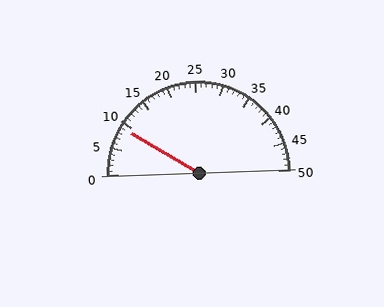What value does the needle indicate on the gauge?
The needle indicates approximately 9.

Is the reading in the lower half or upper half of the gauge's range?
The reading is in the lower half of the range (0 to 50).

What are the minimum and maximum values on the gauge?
The gauge ranges from 0 to 50.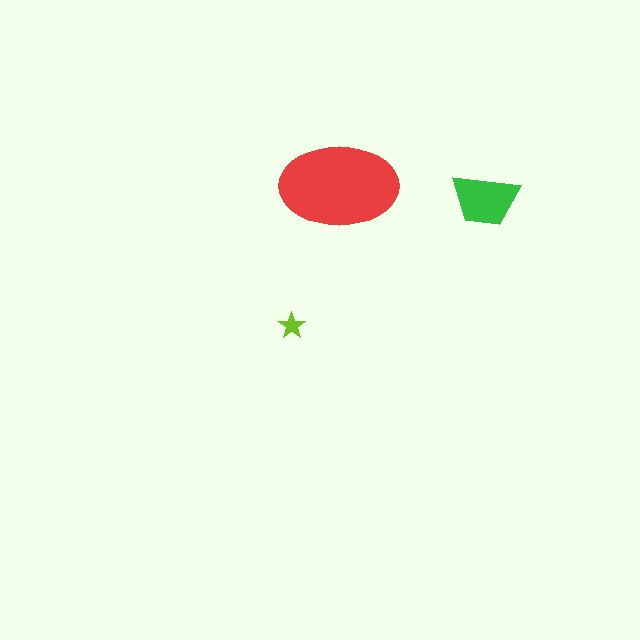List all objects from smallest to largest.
The lime star, the green trapezoid, the red ellipse.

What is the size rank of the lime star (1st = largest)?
3rd.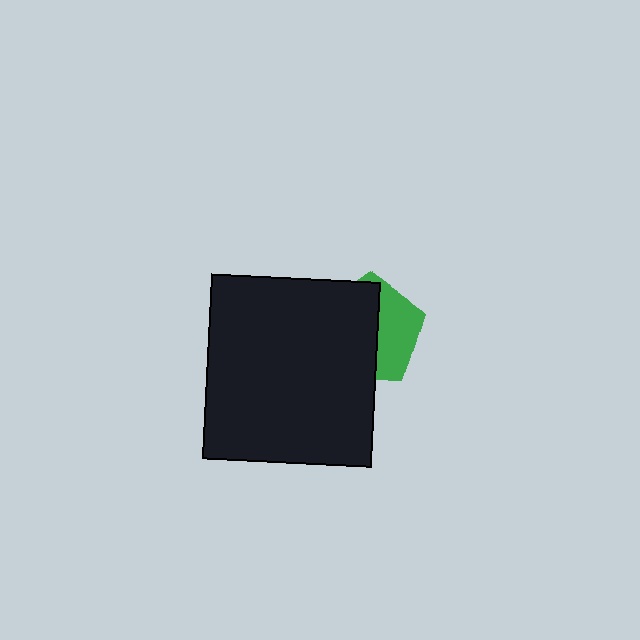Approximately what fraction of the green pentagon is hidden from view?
Roughly 61% of the green pentagon is hidden behind the black rectangle.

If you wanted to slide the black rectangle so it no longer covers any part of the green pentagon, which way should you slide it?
Slide it left — that is the most direct way to separate the two shapes.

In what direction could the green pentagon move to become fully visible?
The green pentagon could move right. That would shift it out from behind the black rectangle entirely.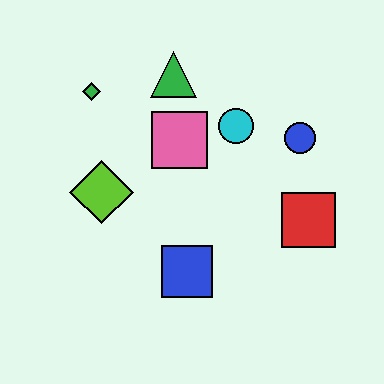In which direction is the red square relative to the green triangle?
The red square is below the green triangle.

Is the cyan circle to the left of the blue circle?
Yes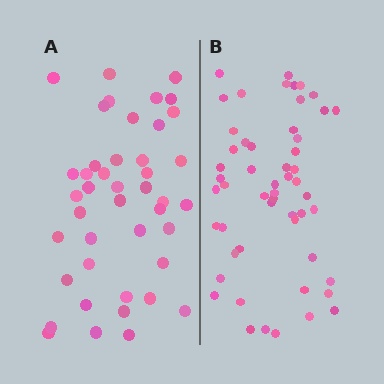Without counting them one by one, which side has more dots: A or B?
Region B (the right region) has more dots.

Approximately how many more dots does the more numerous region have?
Region B has roughly 10 or so more dots than region A.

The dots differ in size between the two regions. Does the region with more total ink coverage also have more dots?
No. Region A has more total ink coverage because its dots are larger, but region B actually contains more individual dots. Total area can be misleading — the number of items is what matters here.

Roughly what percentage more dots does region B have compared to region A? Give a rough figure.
About 25% more.